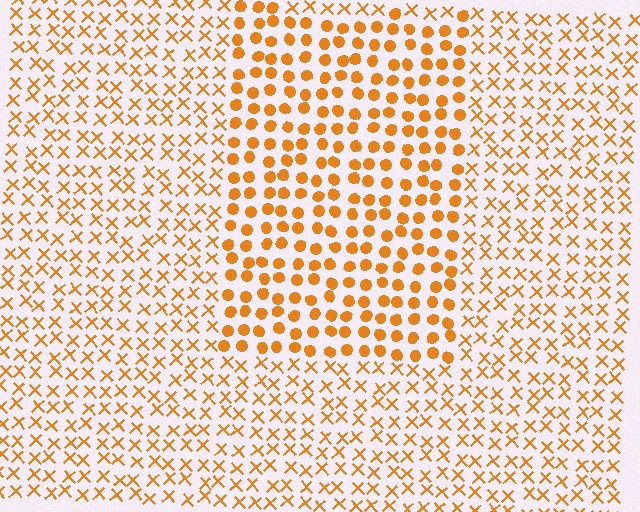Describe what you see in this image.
The image is filled with small orange elements arranged in a uniform grid. A rectangle-shaped region contains circles, while the surrounding area contains X marks. The boundary is defined purely by the change in element shape.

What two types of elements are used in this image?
The image uses circles inside the rectangle region and X marks outside it.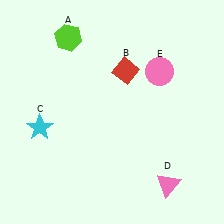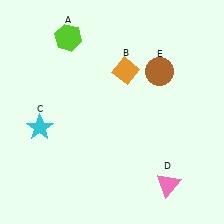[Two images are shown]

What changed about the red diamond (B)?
In Image 1, B is red. In Image 2, it changed to orange.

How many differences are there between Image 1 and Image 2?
There are 2 differences between the two images.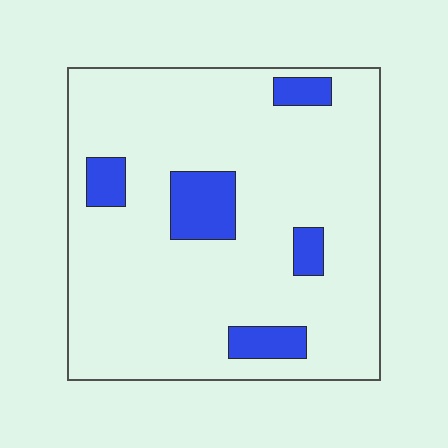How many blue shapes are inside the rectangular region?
5.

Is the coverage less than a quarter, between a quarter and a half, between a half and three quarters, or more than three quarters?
Less than a quarter.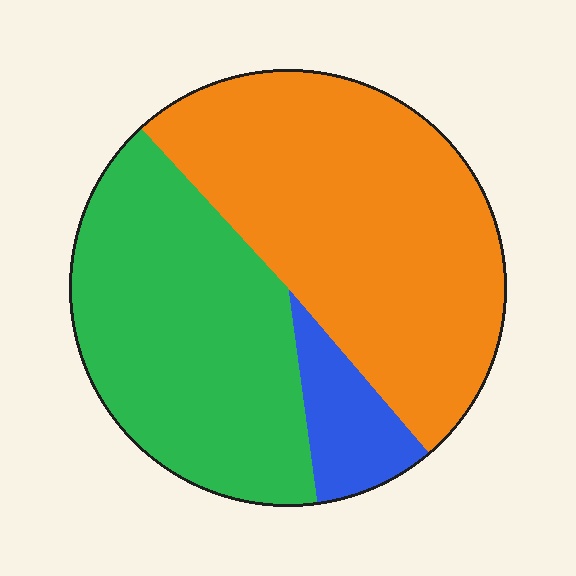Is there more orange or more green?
Orange.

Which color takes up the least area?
Blue, at roughly 10%.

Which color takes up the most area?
Orange, at roughly 50%.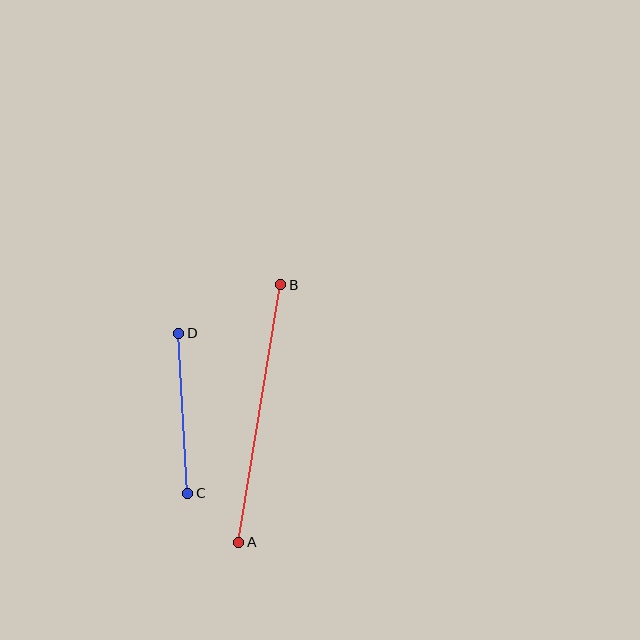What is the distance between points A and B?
The distance is approximately 261 pixels.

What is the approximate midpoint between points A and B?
The midpoint is at approximately (260, 414) pixels.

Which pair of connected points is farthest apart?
Points A and B are farthest apart.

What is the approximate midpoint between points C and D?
The midpoint is at approximately (183, 413) pixels.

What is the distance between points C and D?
The distance is approximately 161 pixels.